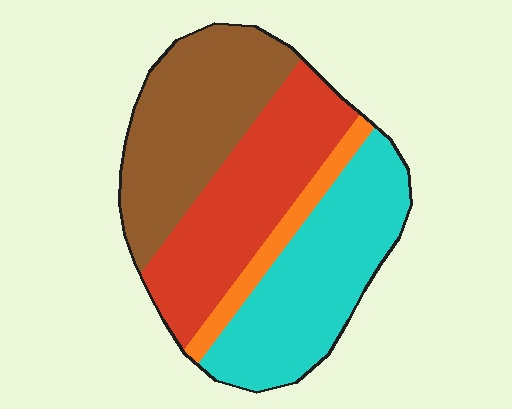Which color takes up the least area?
Orange, at roughly 10%.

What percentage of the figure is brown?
Brown takes up between a sixth and a third of the figure.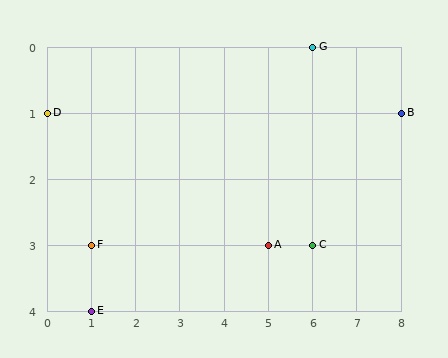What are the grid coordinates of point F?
Point F is at grid coordinates (1, 3).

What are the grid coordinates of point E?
Point E is at grid coordinates (1, 4).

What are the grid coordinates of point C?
Point C is at grid coordinates (6, 3).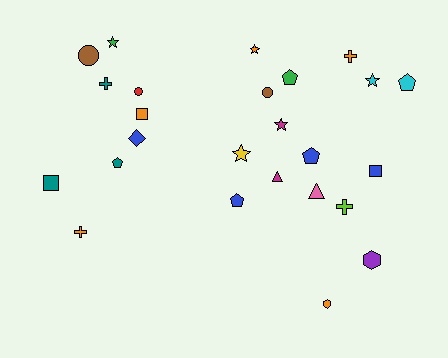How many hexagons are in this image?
There are 2 hexagons.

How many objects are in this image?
There are 25 objects.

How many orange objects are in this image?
There are 5 orange objects.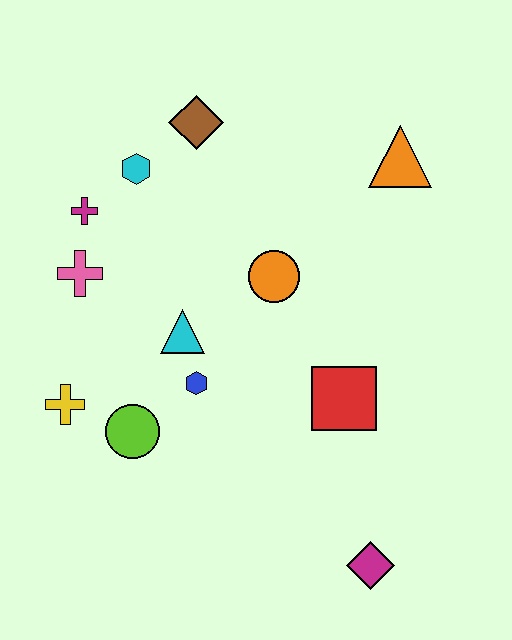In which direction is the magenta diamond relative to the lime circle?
The magenta diamond is to the right of the lime circle.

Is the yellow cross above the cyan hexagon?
No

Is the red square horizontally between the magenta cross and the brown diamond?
No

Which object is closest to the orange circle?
The cyan triangle is closest to the orange circle.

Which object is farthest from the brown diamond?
The magenta diamond is farthest from the brown diamond.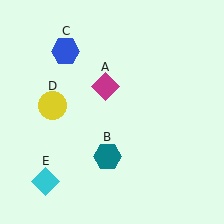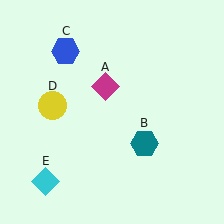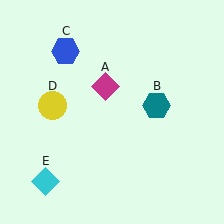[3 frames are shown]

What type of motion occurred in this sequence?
The teal hexagon (object B) rotated counterclockwise around the center of the scene.